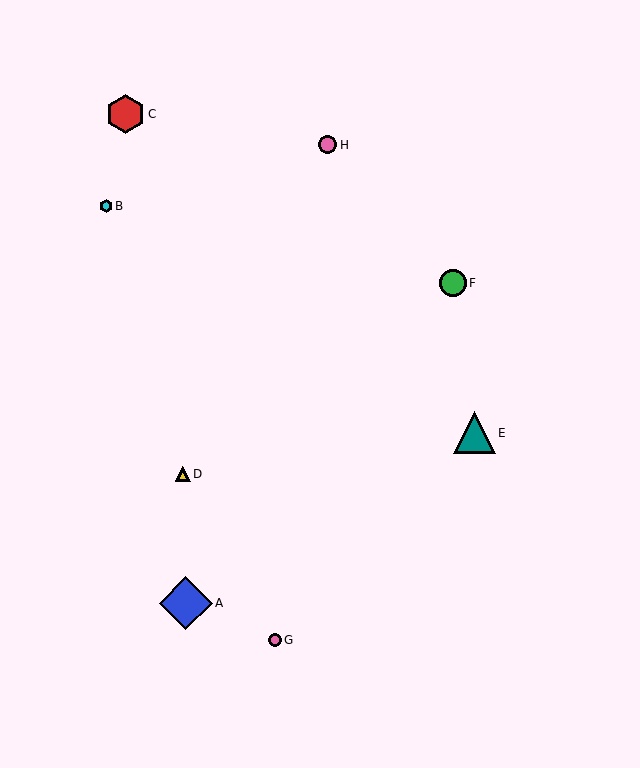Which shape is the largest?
The blue diamond (labeled A) is the largest.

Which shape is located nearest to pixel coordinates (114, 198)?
The cyan hexagon (labeled B) at (106, 206) is nearest to that location.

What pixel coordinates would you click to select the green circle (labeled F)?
Click at (453, 283) to select the green circle F.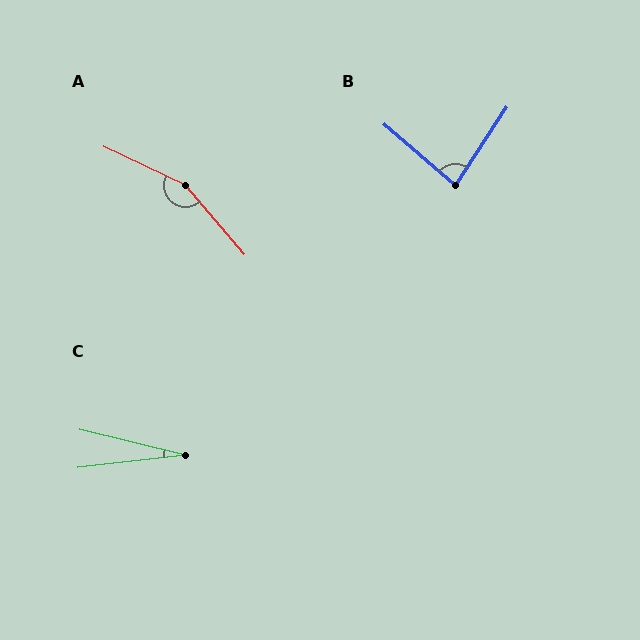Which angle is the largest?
A, at approximately 156 degrees.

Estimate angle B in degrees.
Approximately 83 degrees.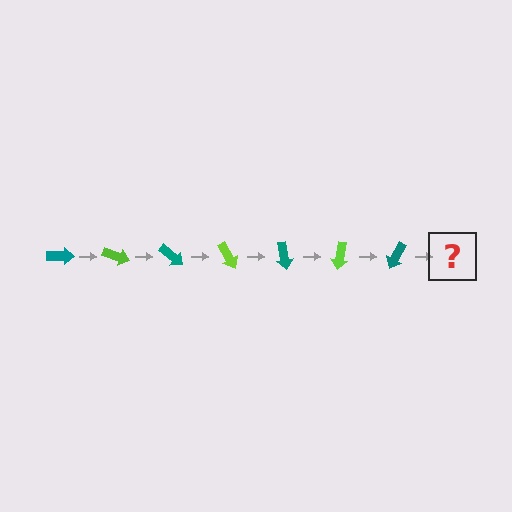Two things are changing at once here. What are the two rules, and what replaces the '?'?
The two rules are that it rotates 20 degrees each step and the color cycles through teal and lime. The '?' should be a lime arrow, rotated 140 degrees from the start.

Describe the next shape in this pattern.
It should be a lime arrow, rotated 140 degrees from the start.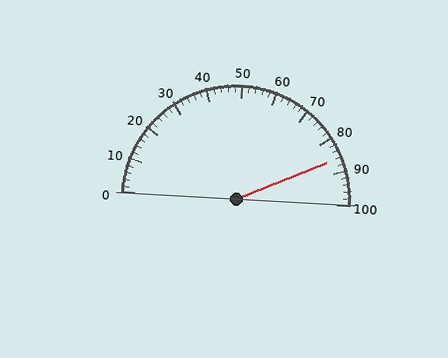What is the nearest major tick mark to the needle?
The nearest major tick mark is 90.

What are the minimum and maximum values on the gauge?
The gauge ranges from 0 to 100.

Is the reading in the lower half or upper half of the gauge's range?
The reading is in the upper half of the range (0 to 100).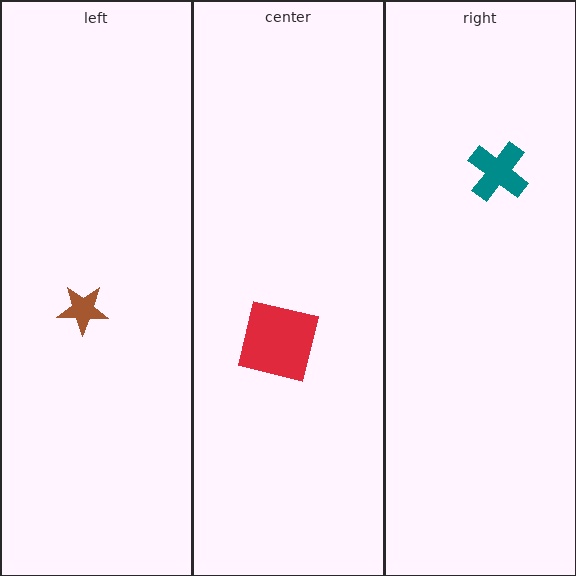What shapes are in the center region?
The red square.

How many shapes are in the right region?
1.